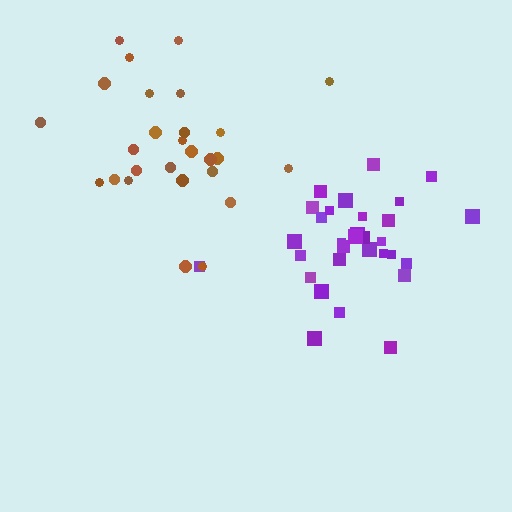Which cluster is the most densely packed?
Purple.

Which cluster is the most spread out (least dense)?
Brown.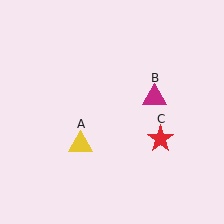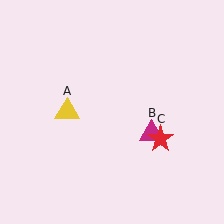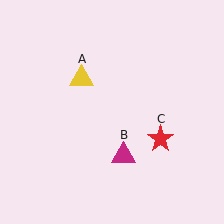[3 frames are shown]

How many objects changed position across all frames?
2 objects changed position: yellow triangle (object A), magenta triangle (object B).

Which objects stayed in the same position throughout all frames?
Red star (object C) remained stationary.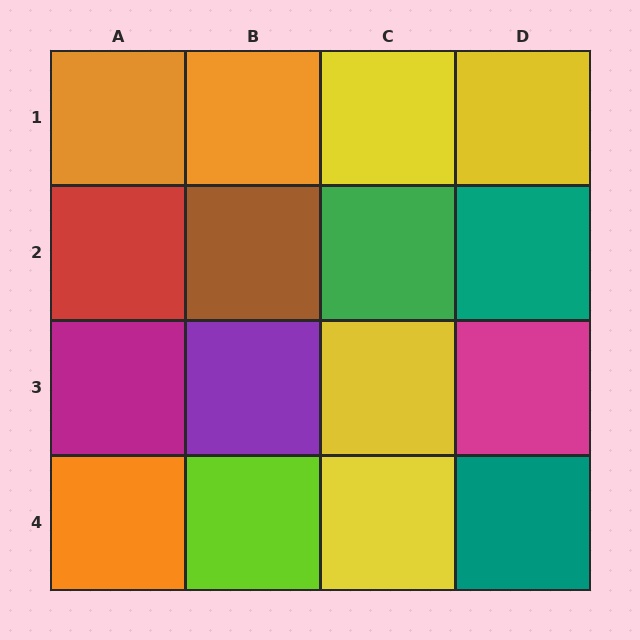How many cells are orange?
3 cells are orange.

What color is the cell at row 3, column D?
Magenta.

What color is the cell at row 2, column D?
Teal.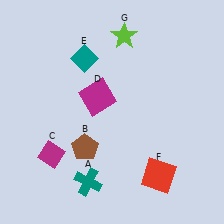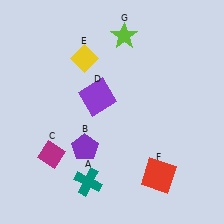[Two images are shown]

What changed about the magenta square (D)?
In Image 1, D is magenta. In Image 2, it changed to purple.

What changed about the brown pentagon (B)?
In Image 1, B is brown. In Image 2, it changed to purple.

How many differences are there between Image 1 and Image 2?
There are 3 differences between the two images.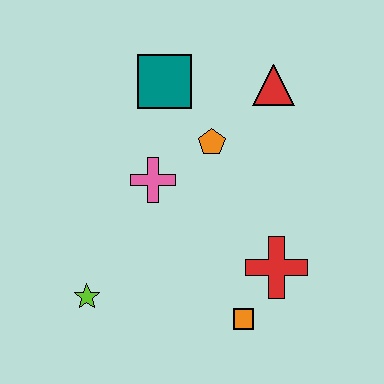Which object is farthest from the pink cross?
The orange square is farthest from the pink cross.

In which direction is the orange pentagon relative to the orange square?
The orange pentagon is above the orange square.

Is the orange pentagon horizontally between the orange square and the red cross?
No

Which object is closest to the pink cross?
The orange pentagon is closest to the pink cross.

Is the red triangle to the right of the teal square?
Yes